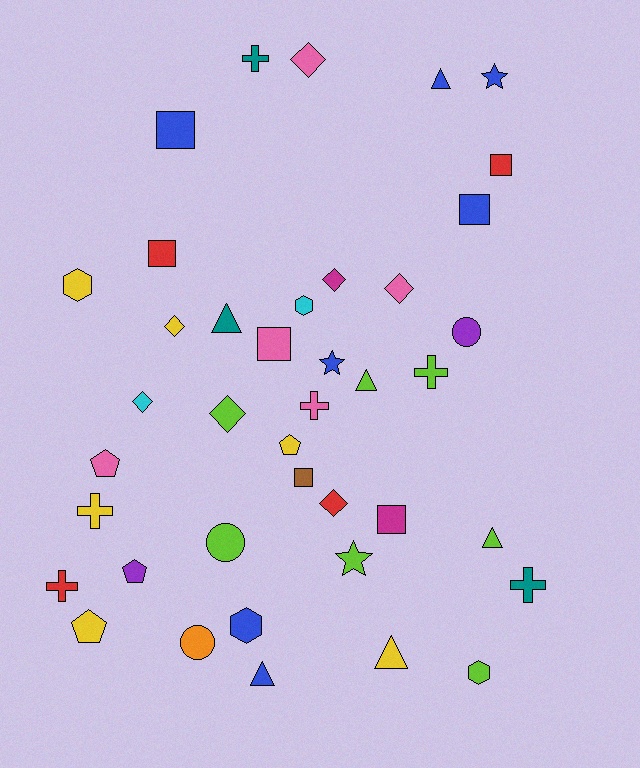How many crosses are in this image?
There are 6 crosses.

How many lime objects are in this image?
There are 7 lime objects.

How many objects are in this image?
There are 40 objects.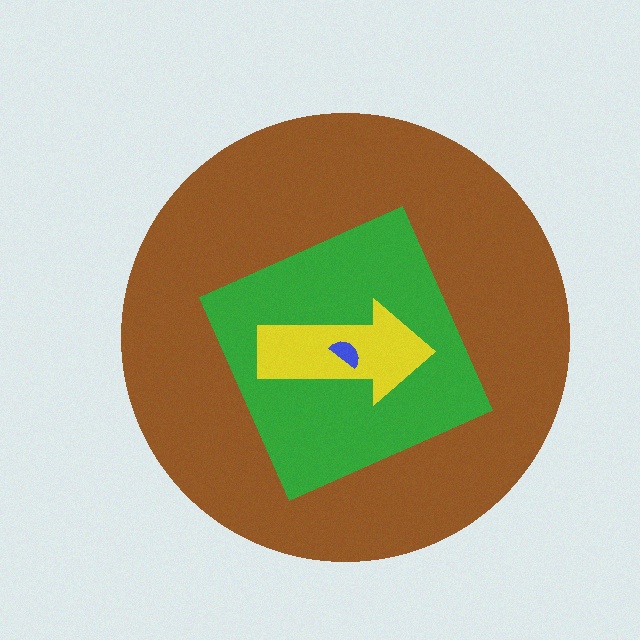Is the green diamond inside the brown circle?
Yes.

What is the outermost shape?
The brown circle.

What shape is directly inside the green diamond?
The yellow arrow.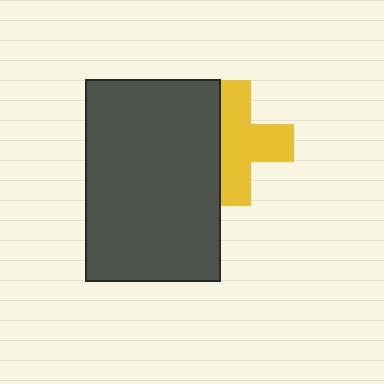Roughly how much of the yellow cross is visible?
Most of it is visible (roughly 65%).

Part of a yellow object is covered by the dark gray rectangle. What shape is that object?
It is a cross.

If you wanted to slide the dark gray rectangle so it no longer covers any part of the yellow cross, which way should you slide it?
Slide it left — that is the most direct way to separate the two shapes.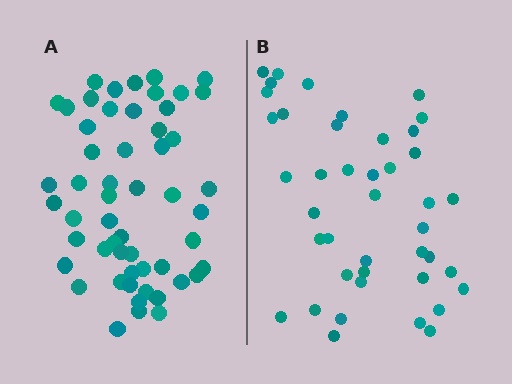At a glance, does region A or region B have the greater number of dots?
Region A (the left region) has more dots.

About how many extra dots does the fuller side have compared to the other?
Region A has roughly 12 or so more dots than region B.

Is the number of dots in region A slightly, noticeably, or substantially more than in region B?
Region A has noticeably more, but not dramatically so. The ratio is roughly 1.3 to 1.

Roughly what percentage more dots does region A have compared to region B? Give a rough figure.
About 30% more.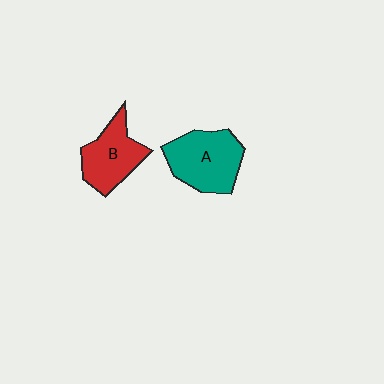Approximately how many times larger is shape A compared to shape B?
Approximately 1.2 times.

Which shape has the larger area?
Shape A (teal).